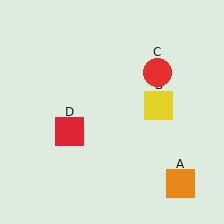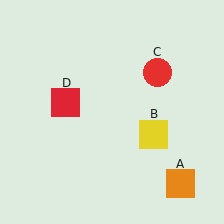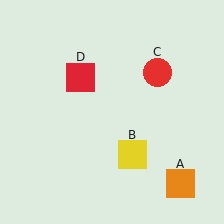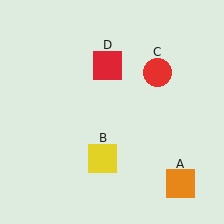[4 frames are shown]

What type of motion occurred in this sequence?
The yellow square (object B), red square (object D) rotated clockwise around the center of the scene.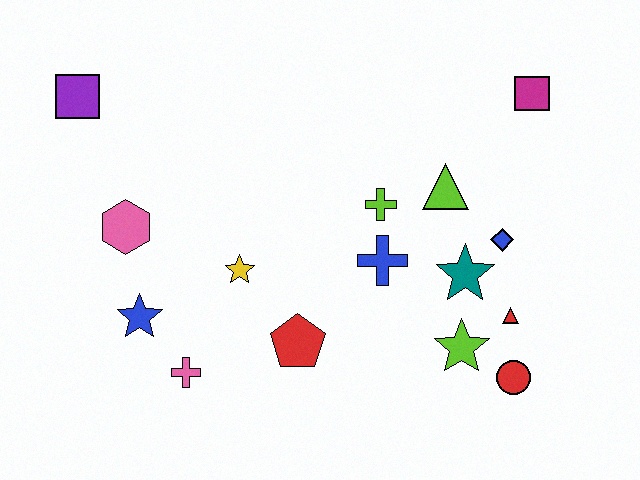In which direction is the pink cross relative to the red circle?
The pink cross is to the left of the red circle.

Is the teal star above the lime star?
Yes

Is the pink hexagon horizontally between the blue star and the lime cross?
No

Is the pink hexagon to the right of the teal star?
No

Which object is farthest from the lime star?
The purple square is farthest from the lime star.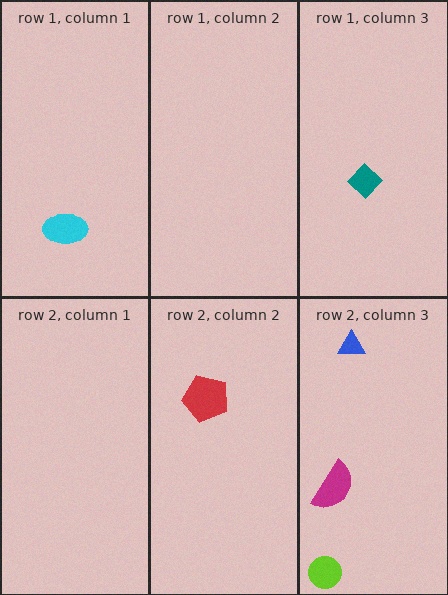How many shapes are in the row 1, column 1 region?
1.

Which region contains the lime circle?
The row 2, column 3 region.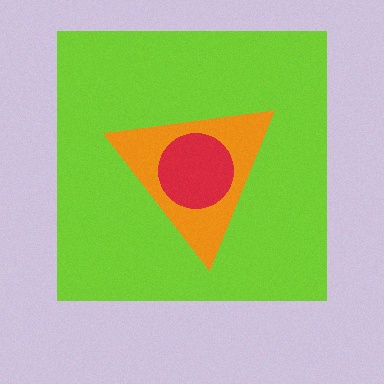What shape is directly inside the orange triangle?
The red circle.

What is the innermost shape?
The red circle.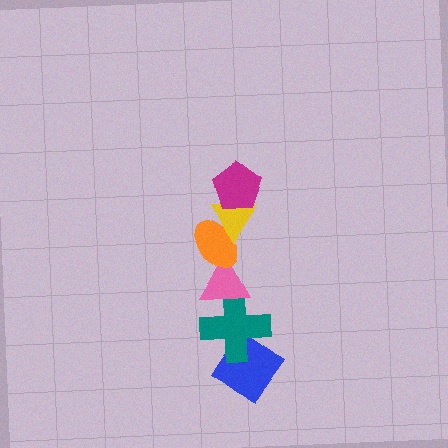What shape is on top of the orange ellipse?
The yellow triangle is on top of the orange ellipse.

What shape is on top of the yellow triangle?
The magenta pentagon is on top of the yellow triangle.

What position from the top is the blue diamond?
The blue diamond is 6th from the top.